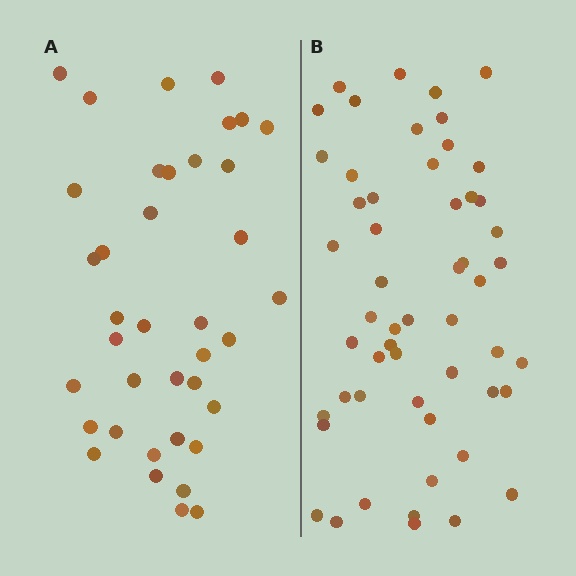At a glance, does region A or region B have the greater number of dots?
Region B (the right region) has more dots.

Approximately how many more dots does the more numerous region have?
Region B has approximately 15 more dots than region A.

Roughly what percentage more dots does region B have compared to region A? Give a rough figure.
About 40% more.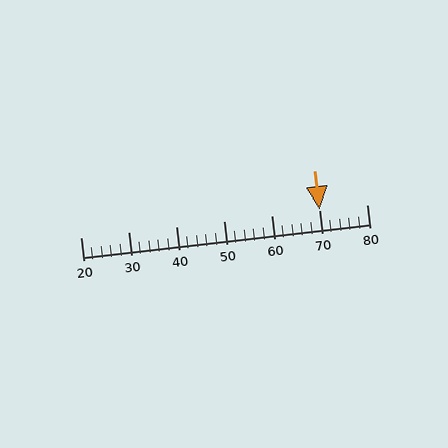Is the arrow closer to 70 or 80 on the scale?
The arrow is closer to 70.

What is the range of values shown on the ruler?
The ruler shows values from 20 to 80.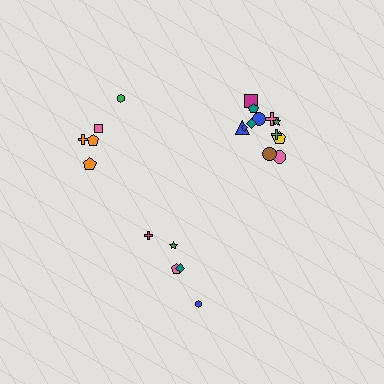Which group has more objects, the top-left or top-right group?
The top-right group.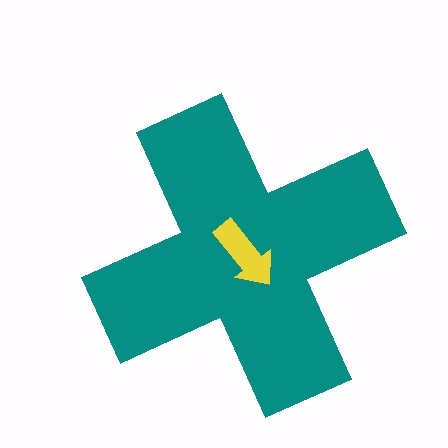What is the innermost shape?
The yellow arrow.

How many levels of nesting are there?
2.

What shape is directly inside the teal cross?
The yellow arrow.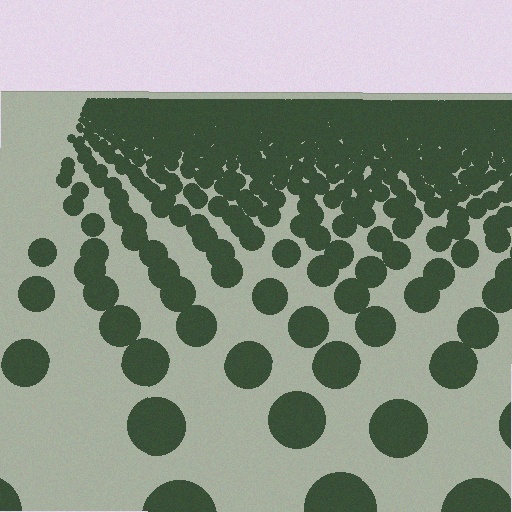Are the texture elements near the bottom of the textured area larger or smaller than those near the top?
Larger. Near the bottom, elements are closer to the viewer and appear at a bigger on-screen size.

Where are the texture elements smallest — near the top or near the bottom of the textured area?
Near the top.